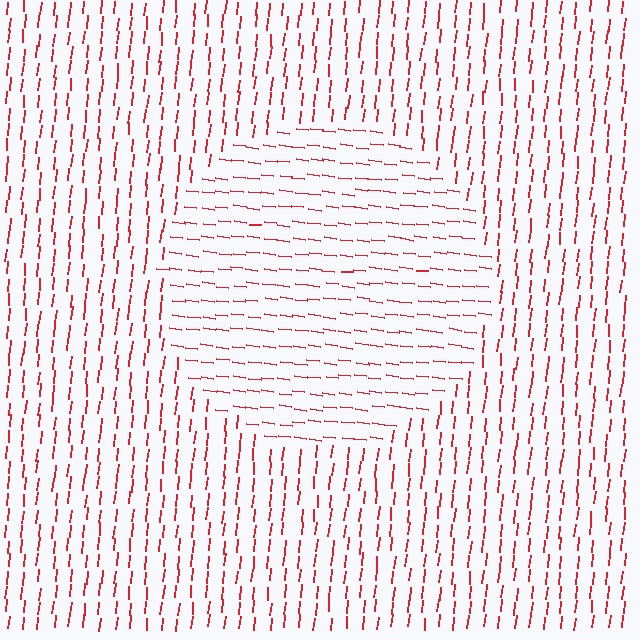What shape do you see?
I see a circle.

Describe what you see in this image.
The image is filled with small red line segments. A circle region in the image has lines oriented differently from the surrounding lines, creating a visible texture boundary.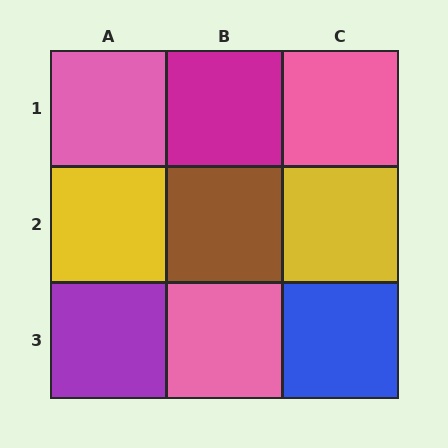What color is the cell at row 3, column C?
Blue.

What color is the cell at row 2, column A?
Yellow.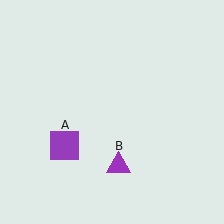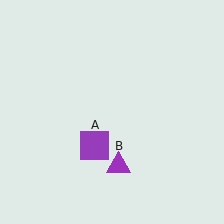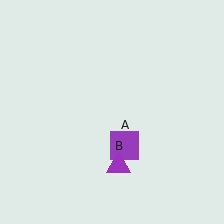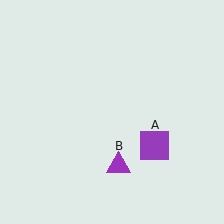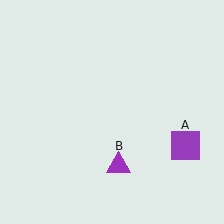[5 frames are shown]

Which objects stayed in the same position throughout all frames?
Purple triangle (object B) remained stationary.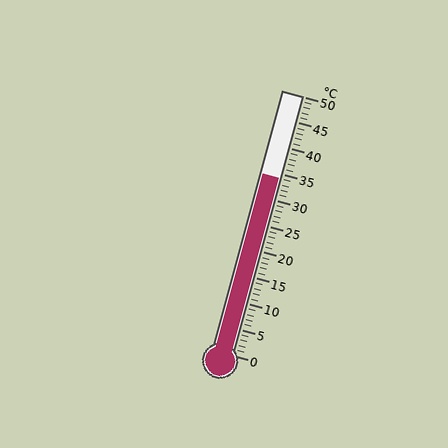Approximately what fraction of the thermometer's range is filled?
The thermometer is filled to approximately 70% of its range.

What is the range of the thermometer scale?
The thermometer scale ranges from 0°C to 50°C.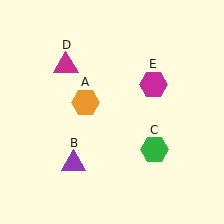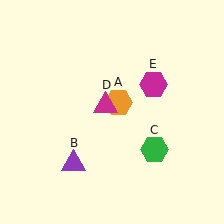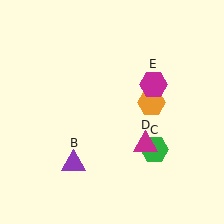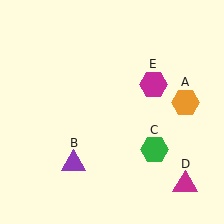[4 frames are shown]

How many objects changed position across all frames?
2 objects changed position: orange hexagon (object A), magenta triangle (object D).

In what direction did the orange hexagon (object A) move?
The orange hexagon (object A) moved right.